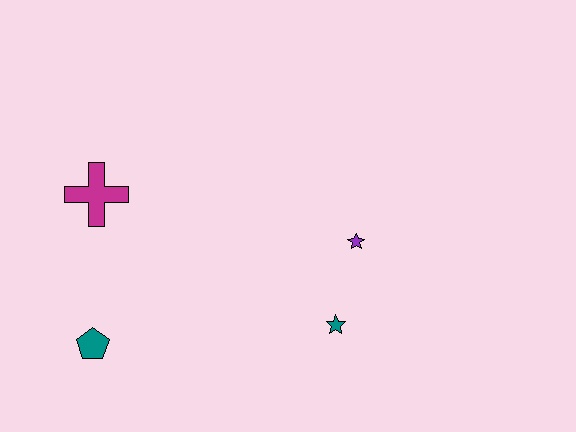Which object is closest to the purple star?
The teal star is closest to the purple star.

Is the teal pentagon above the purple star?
No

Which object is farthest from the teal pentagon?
The purple star is farthest from the teal pentagon.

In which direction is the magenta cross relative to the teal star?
The magenta cross is to the left of the teal star.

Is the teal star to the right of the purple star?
No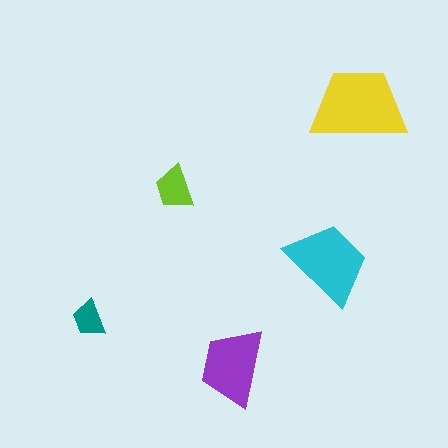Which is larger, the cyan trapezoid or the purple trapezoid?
The cyan one.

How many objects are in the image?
There are 5 objects in the image.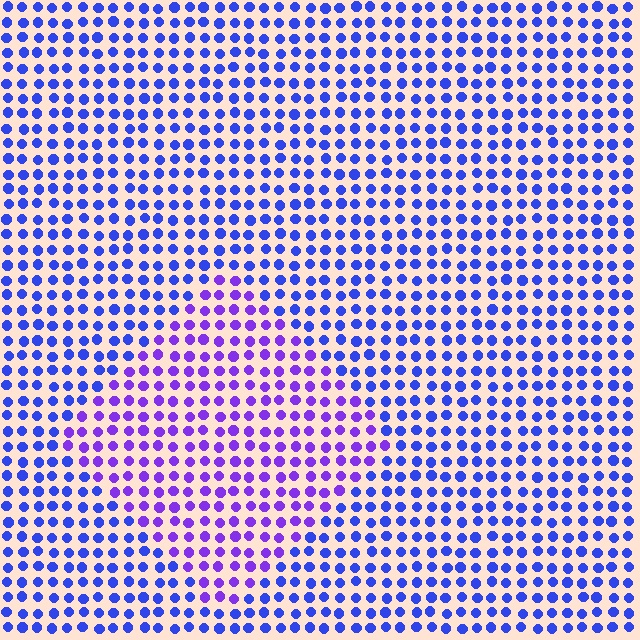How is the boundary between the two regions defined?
The boundary is defined purely by a slight shift in hue (about 34 degrees). Spacing, size, and orientation are identical on both sides.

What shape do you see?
I see a diamond.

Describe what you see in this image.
The image is filled with small blue elements in a uniform arrangement. A diamond-shaped region is visible where the elements are tinted to a slightly different hue, forming a subtle color boundary.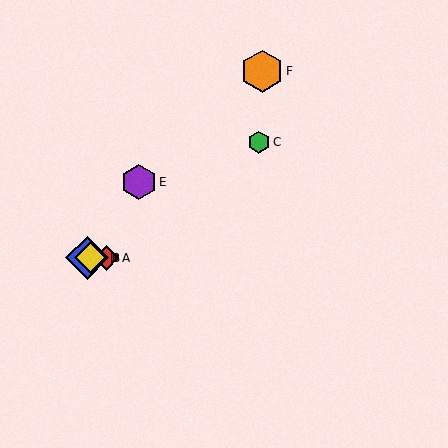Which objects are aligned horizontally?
Objects A, B, D are aligned horizontally.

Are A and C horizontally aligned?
No, A is at y≈258 and C is at y≈142.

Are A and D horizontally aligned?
Yes, both are at y≈258.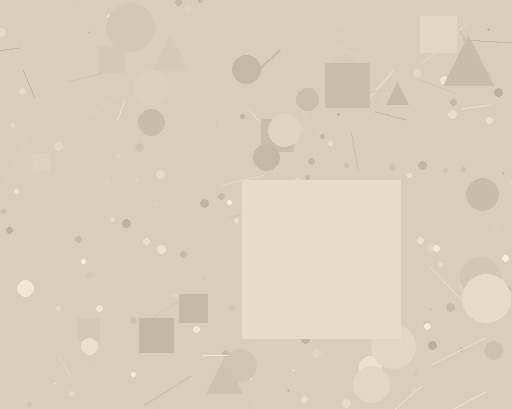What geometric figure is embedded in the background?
A square is embedded in the background.